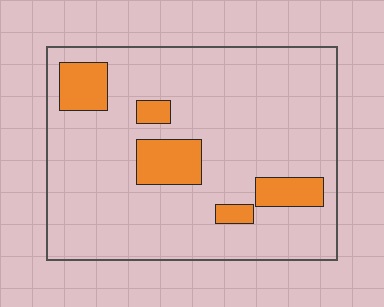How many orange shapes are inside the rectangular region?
5.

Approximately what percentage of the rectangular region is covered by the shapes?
Approximately 15%.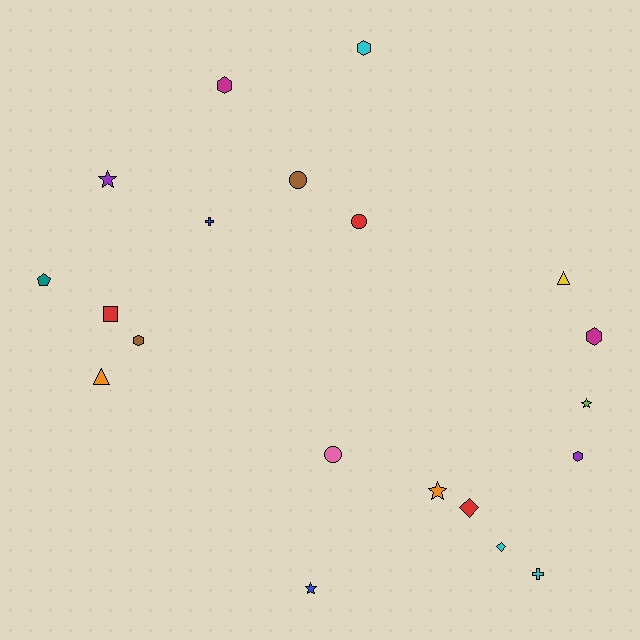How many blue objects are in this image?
There are 2 blue objects.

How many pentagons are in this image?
There is 1 pentagon.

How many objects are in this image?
There are 20 objects.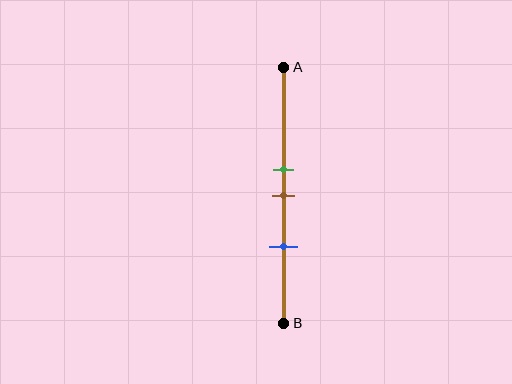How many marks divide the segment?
There are 3 marks dividing the segment.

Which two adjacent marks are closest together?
The green and brown marks are the closest adjacent pair.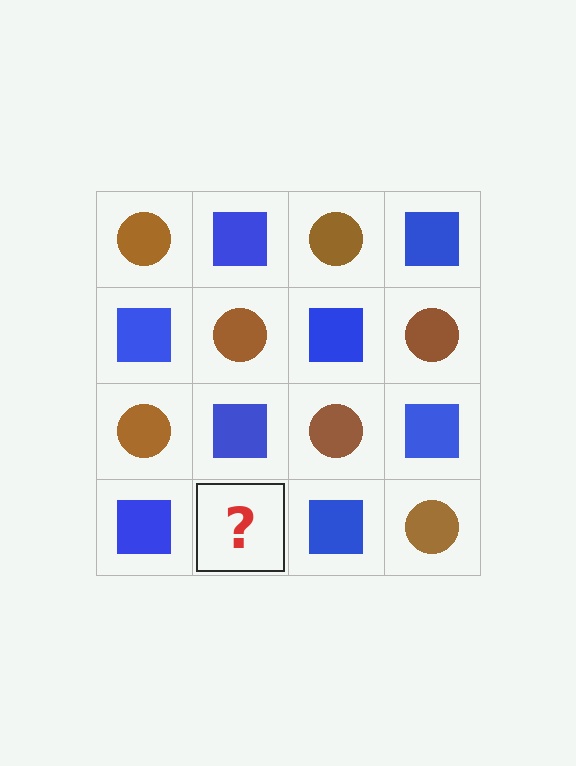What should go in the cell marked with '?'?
The missing cell should contain a brown circle.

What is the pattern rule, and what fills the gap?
The rule is that it alternates brown circle and blue square in a checkerboard pattern. The gap should be filled with a brown circle.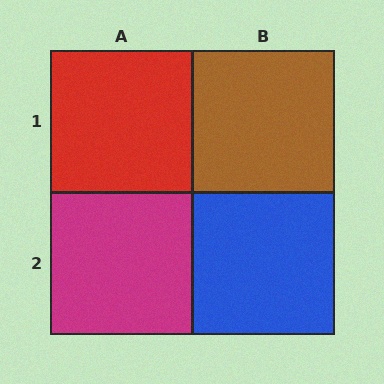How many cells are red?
1 cell is red.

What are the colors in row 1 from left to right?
Red, brown.